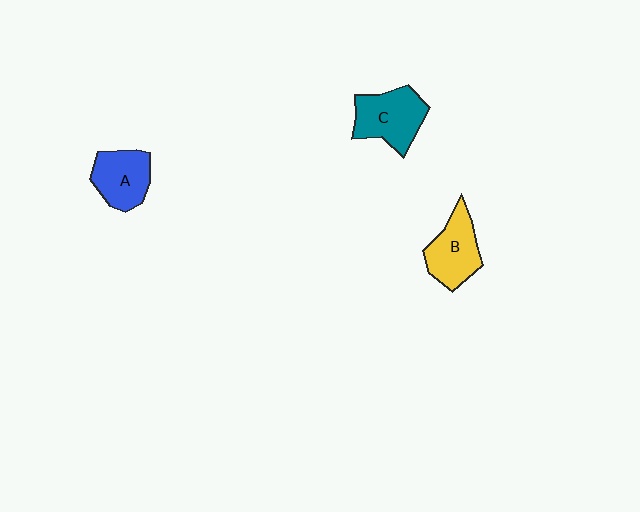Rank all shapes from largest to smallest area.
From largest to smallest: C (teal), B (yellow), A (blue).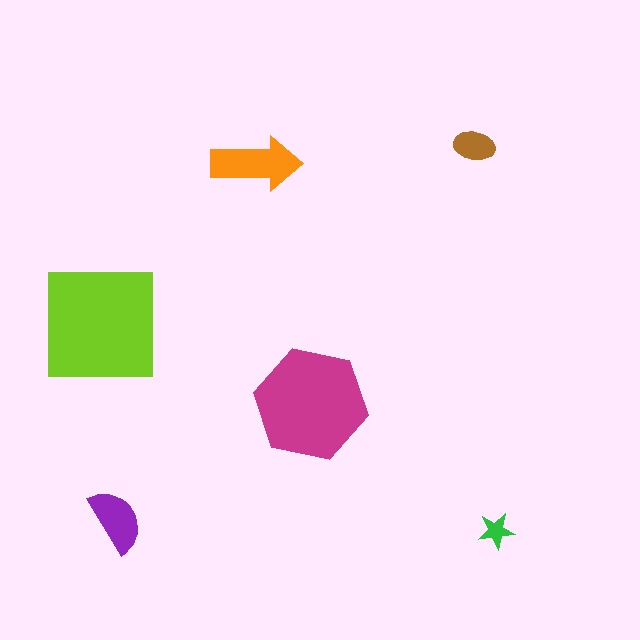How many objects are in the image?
There are 6 objects in the image.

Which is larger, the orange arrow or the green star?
The orange arrow.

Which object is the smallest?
The green star.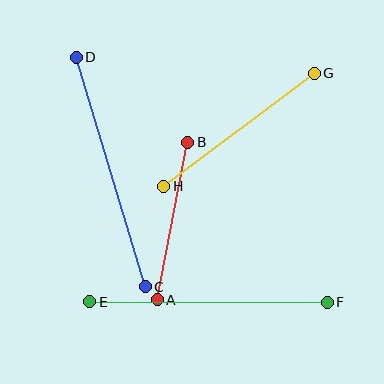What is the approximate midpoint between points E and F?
The midpoint is at approximately (208, 302) pixels.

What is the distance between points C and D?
The distance is approximately 239 pixels.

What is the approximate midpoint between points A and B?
The midpoint is at approximately (173, 221) pixels.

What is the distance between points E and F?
The distance is approximately 238 pixels.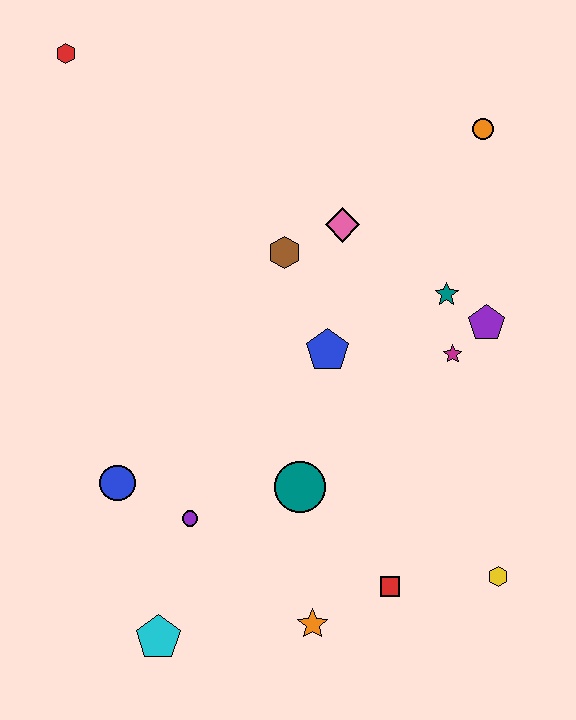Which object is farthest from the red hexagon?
The yellow hexagon is farthest from the red hexagon.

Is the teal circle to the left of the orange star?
Yes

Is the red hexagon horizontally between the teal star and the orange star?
No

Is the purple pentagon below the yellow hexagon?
No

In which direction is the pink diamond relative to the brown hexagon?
The pink diamond is to the right of the brown hexagon.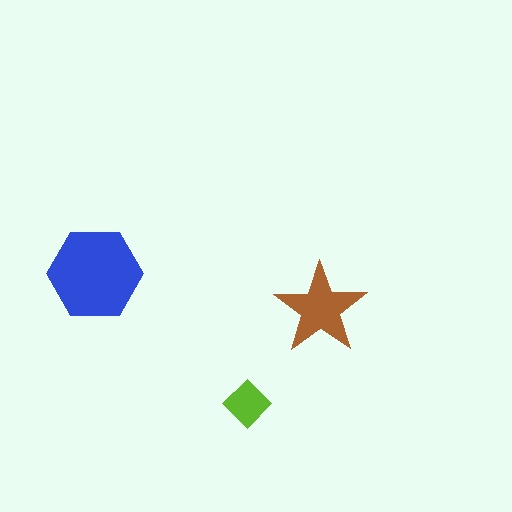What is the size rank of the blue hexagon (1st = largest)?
1st.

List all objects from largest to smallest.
The blue hexagon, the brown star, the lime diamond.